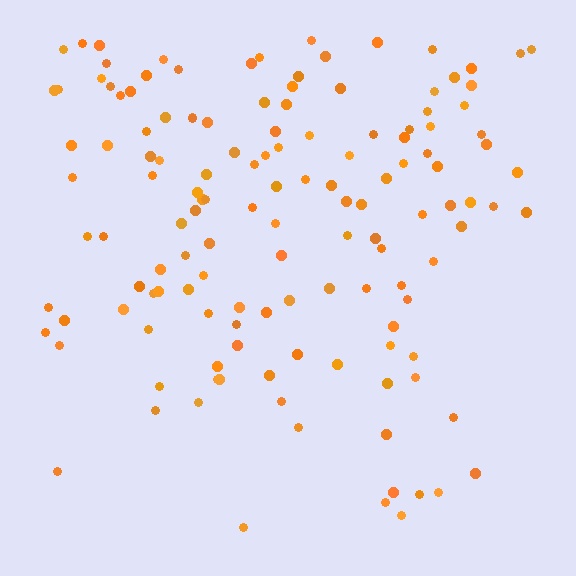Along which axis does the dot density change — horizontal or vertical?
Vertical.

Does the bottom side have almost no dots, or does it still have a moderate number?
Still a moderate number, just noticeably fewer than the top.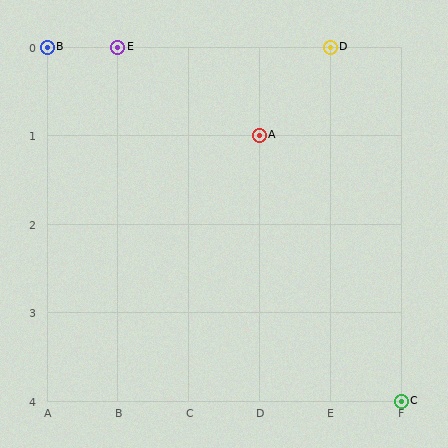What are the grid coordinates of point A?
Point A is at grid coordinates (D, 1).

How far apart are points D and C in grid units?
Points D and C are 1 column and 4 rows apart (about 4.1 grid units diagonally).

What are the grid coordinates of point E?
Point E is at grid coordinates (B, 0).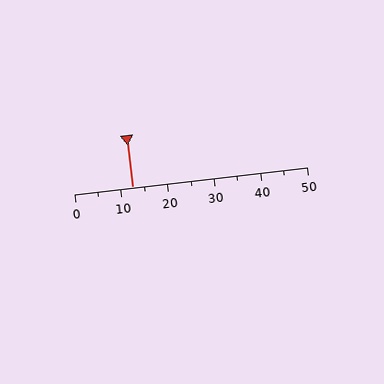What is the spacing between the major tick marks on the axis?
The major ticks are spaced 10 apart.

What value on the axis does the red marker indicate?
The marker indicates approximately 12.5.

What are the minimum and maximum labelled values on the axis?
The axis runs from 0 to 50.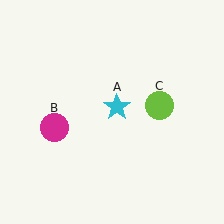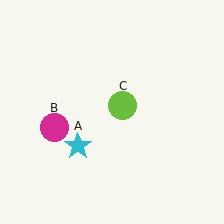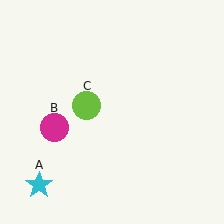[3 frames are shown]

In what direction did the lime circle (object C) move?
The lime circle (object C) moved left.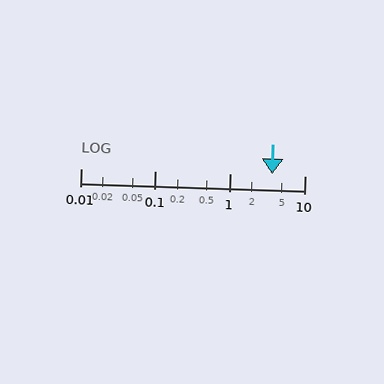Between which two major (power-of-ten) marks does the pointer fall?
The pointer is between 1 and 10.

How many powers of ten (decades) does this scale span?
The scale spans 3 decades, from 0.01 to 10.